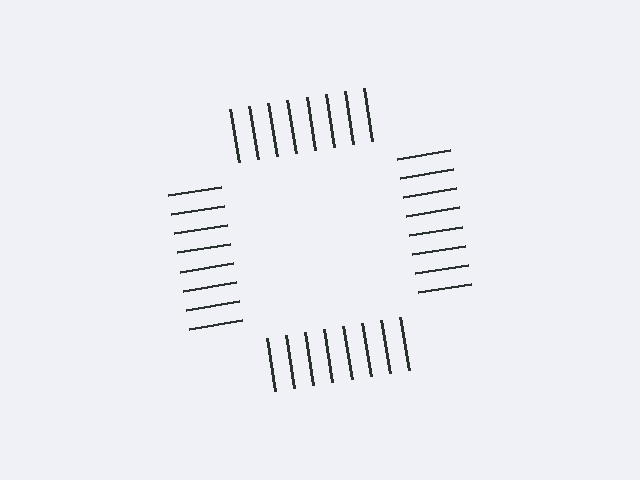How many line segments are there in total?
32 — 8 along each of the 4 edges.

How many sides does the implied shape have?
4 sides — the line-ends trace a square.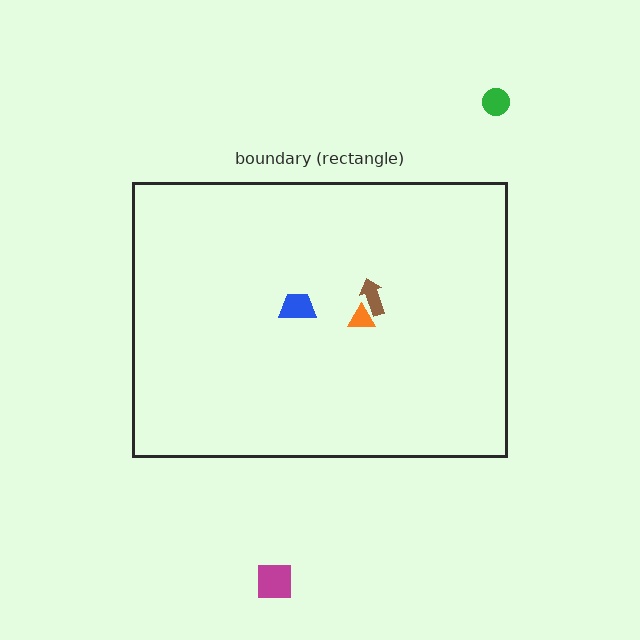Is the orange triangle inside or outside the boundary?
Inside.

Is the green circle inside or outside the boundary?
Outside.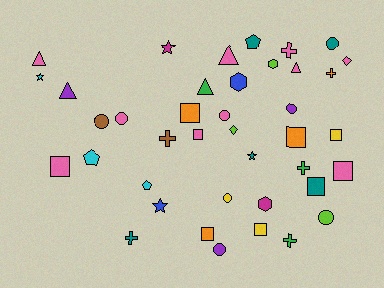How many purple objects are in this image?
There are 3 purple objects.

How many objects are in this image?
There are 40 objects.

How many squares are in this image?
There are 9 squares.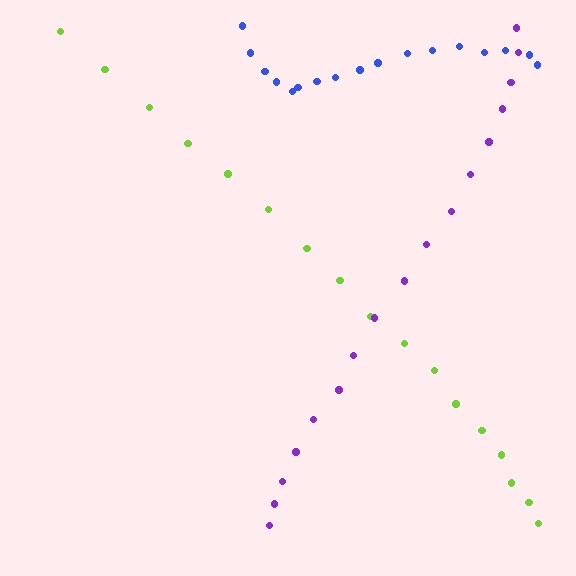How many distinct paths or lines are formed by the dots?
There are 3 distinct paths.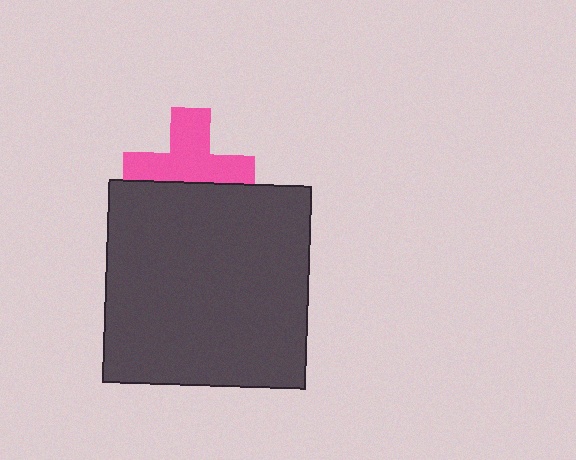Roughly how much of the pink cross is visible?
About half of it is visible (roughly 62%).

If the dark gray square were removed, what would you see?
You would see the complete pink cross.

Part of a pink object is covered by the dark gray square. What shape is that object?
It is a cross.